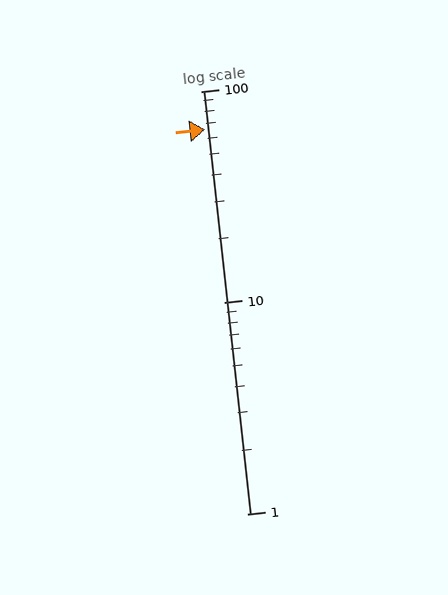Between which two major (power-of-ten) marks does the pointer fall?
The pointer is between 10 and 100.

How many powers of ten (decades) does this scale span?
The scale spans 2 decades, from 1 to 100.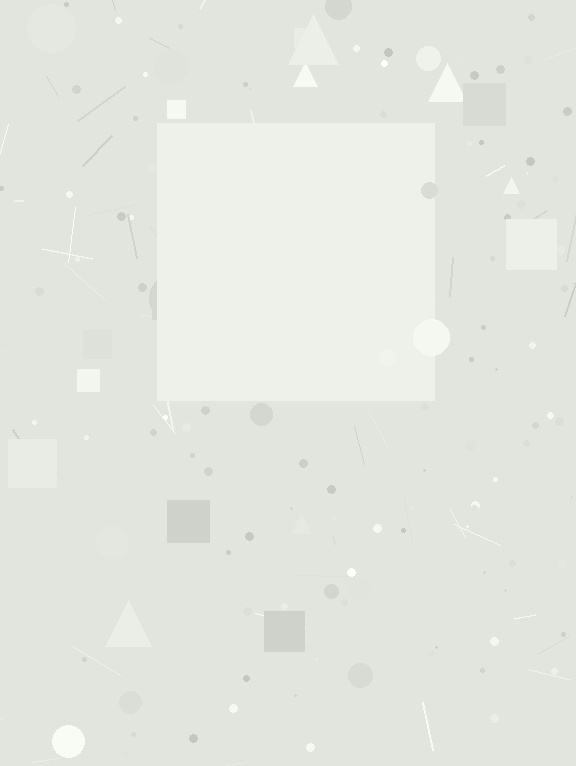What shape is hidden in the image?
A square is hidden in the image.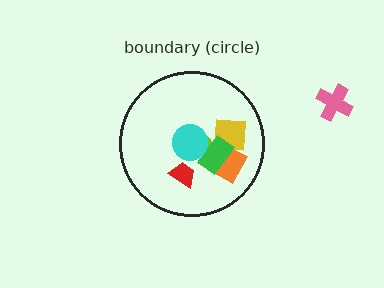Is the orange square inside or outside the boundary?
Inside.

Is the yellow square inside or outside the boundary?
Inside.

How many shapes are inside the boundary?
6 inside, 1 outside.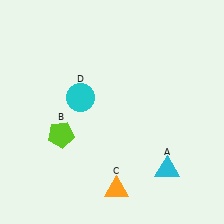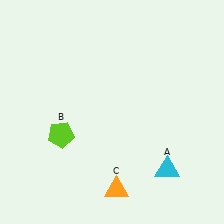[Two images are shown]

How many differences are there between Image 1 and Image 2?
There is 1 difference between the two images.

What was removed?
The cyan circle (D) was removed in Image 2.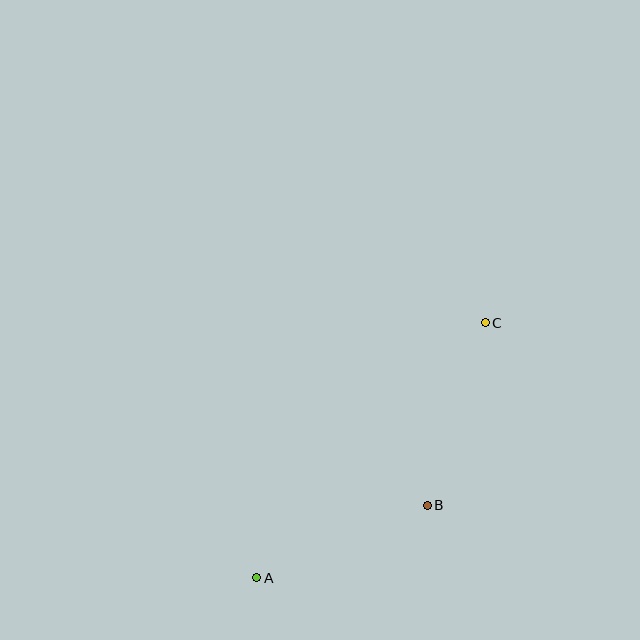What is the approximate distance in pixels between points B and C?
The distance between B and C is approximately 191 pixels.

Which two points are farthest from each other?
Points A and C are farthest from each other.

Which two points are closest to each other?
Points A and B are closest to each other.